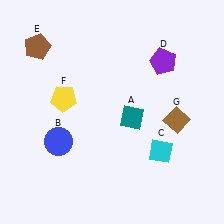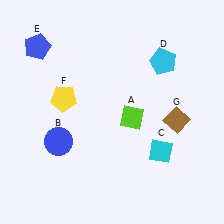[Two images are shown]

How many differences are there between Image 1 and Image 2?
There are 3 differences between the two images.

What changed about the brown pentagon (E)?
In Image 1, E is brown. In Image 2, it changed to blue.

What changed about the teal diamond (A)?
In Image 1, A is teal. In Image 2, it changed to lime.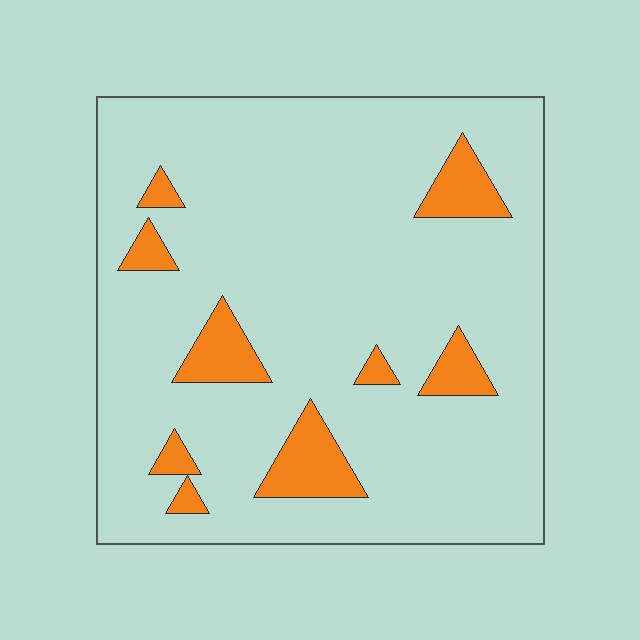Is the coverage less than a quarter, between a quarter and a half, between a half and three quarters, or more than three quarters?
Less than a quarter.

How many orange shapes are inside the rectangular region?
9.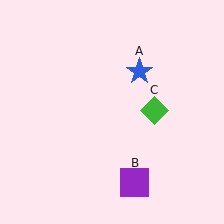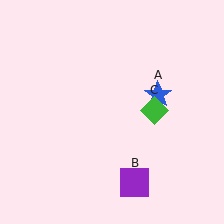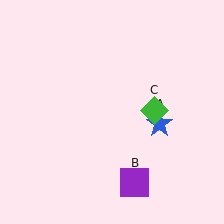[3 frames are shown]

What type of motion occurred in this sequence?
The blue star (object A) rotated clockwise around the center of the scene.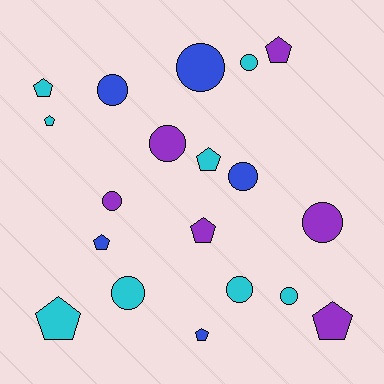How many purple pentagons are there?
There are 3 purple pentagons.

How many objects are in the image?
There are 19 objects.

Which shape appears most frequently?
Circle, with 10 objects.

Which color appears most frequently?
Cyan, with 8 objects.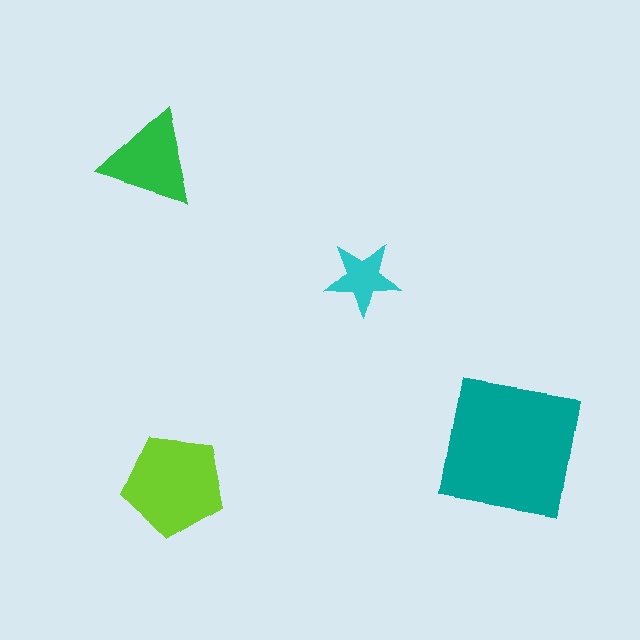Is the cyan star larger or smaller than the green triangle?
Smaller.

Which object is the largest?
The teal square.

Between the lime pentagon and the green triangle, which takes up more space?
The lime pentagon.